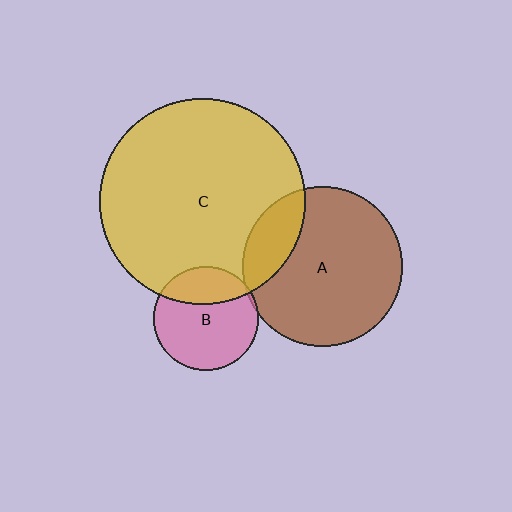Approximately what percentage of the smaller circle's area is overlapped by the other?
Approximately 30%.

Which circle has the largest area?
Circle C (yellow).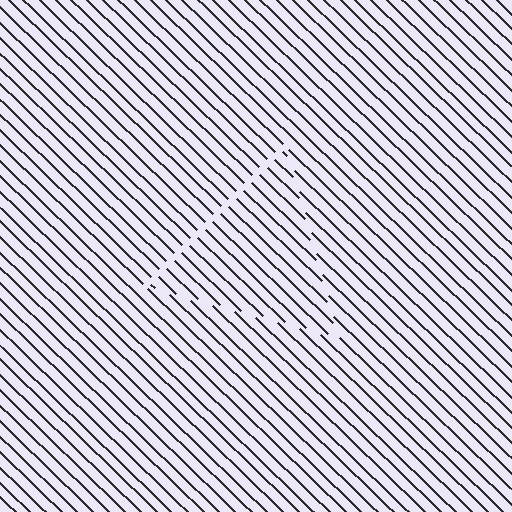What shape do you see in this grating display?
An illusory triangle. The interior of the shape contains the same grating, shifted by half a period — the contour is defined by the phase discontinuity where line-ends from the inner and outer gratings abut.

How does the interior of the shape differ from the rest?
The interior of the shape contains the same grating, shifted by half a period — the contour is defined by the phase discontinuity where line-ends from the inner and outer gratings abut.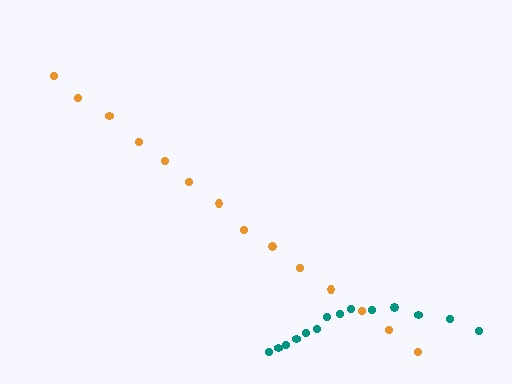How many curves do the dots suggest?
There are 2 distinct paths.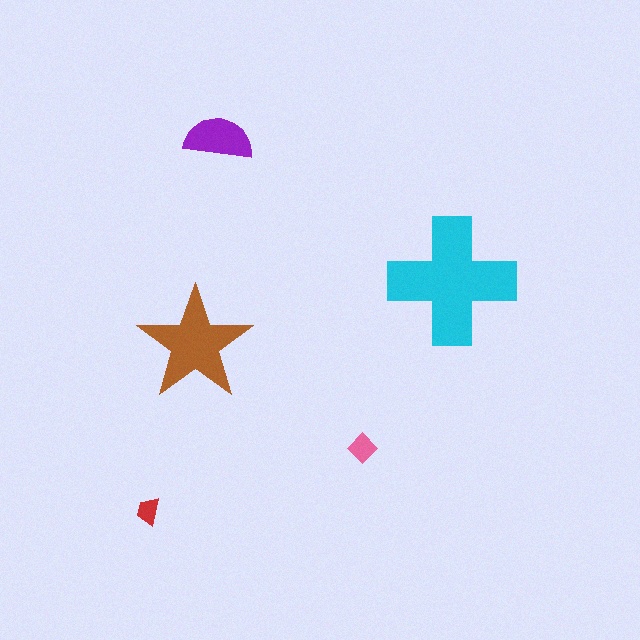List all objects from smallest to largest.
The red trapezoid, the pink diamond, the purple semicircle, the brown star, the cyan cross.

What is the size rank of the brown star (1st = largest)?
2nd.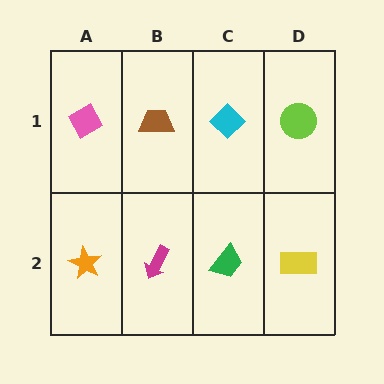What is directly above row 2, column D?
A lime circle.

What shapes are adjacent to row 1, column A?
An orange star (row 2, column A), a brown trapezoid (row 1, column B).